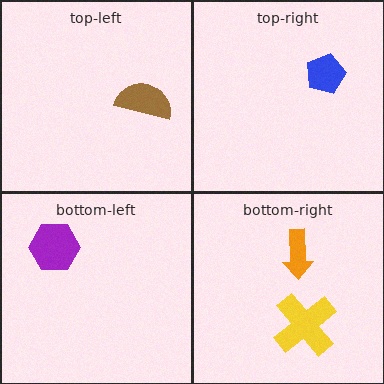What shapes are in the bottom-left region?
The purple hexagon.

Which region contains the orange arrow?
The bottom-right region.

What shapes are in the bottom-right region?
The orange arrow, the yellow cross.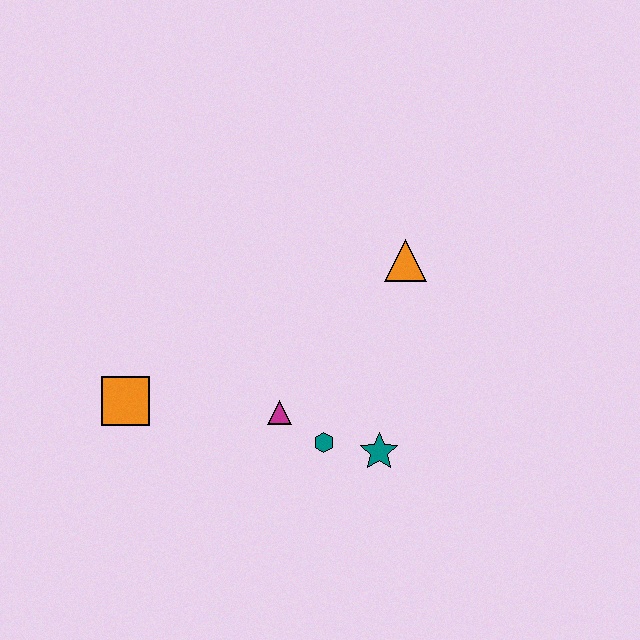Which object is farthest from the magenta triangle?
The orange triangle is farthest from the magenta triangle.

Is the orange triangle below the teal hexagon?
No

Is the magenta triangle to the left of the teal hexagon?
Yes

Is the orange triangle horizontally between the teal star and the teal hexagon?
No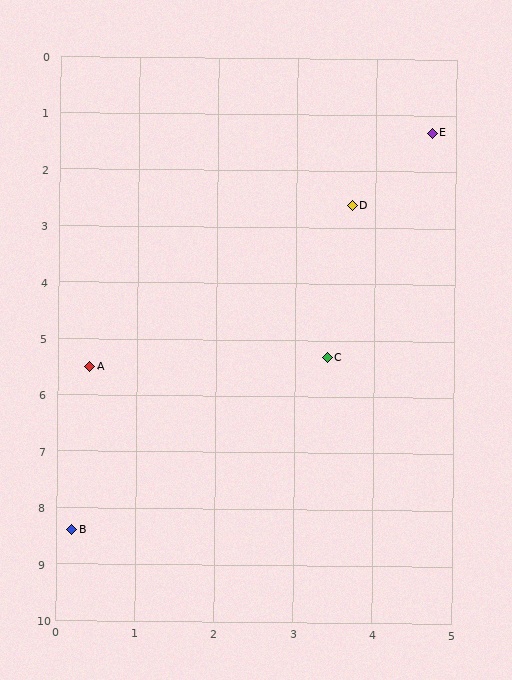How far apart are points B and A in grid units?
Points B and A are about 2.9 grid units apart.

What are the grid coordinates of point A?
Point A is at approximately (0.4, 5.5).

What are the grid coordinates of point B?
Point B is at approximately (0.2, 8.4).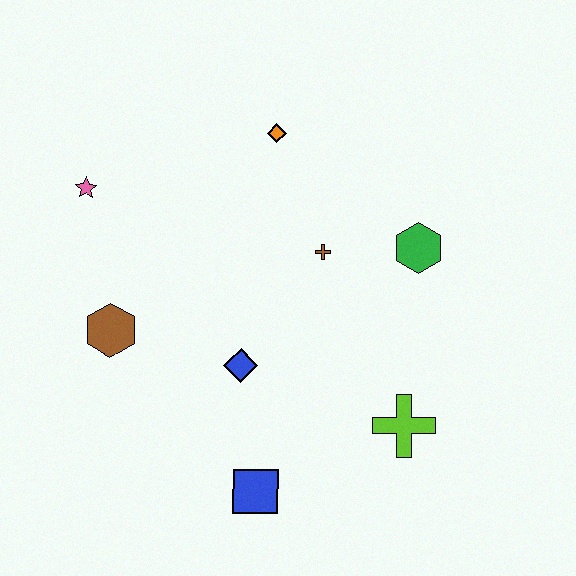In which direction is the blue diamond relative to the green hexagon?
The blue diamond is to the left of the green hexagon.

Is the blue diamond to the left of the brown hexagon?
No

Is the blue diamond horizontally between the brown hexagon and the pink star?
No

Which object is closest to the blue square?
The blue diamond is closest to the blue square.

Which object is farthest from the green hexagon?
The pink star is farthest from the green hexagon.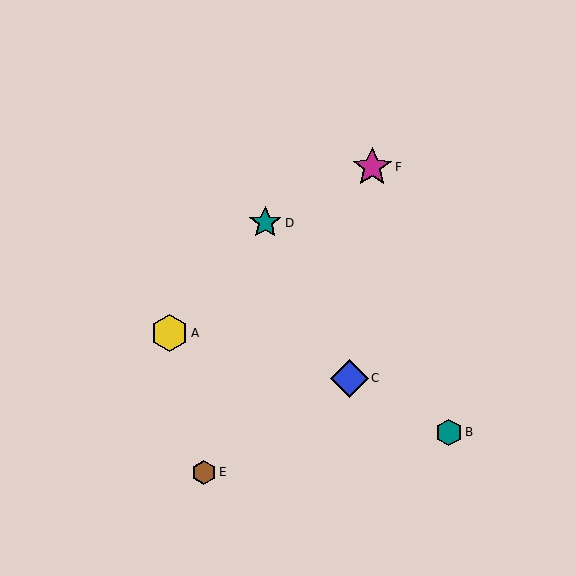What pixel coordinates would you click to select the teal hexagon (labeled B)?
Click at (449, 432) to select the teal hexagon B.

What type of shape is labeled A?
Shape A is a yellow hexagon.